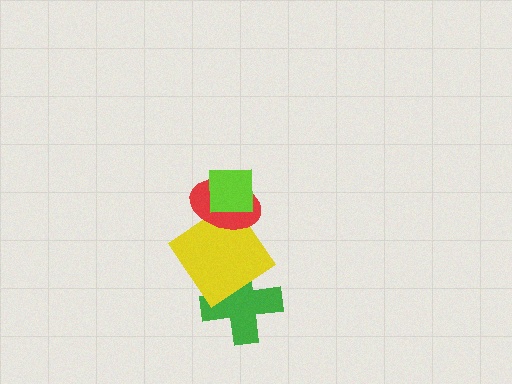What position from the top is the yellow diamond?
The yellow diamond is 3rd from the top.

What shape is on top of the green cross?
The yellow diamond is on top of the green cross.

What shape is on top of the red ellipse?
The lime square is on top of the red ellipse.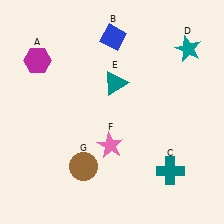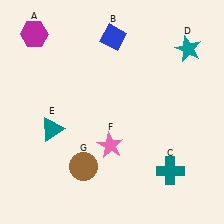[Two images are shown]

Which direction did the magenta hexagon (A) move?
The magenta hexagon (A) moved up.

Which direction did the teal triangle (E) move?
The teal triangle (E) moved left.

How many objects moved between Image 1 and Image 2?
2 objects moved between the two images.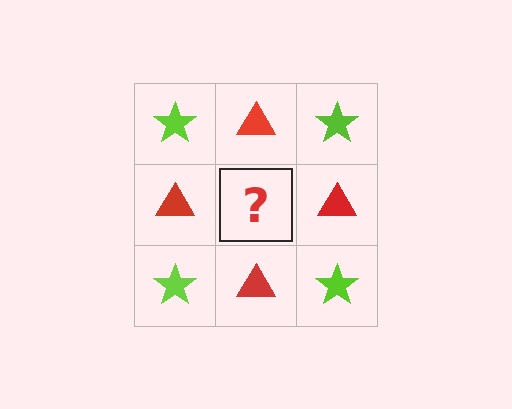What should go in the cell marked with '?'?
The missing cell should contain a lime star.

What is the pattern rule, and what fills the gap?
The rule is that it alternates lime star and red triangle in a checkerboard pattern. The gap should be filled with a lime star.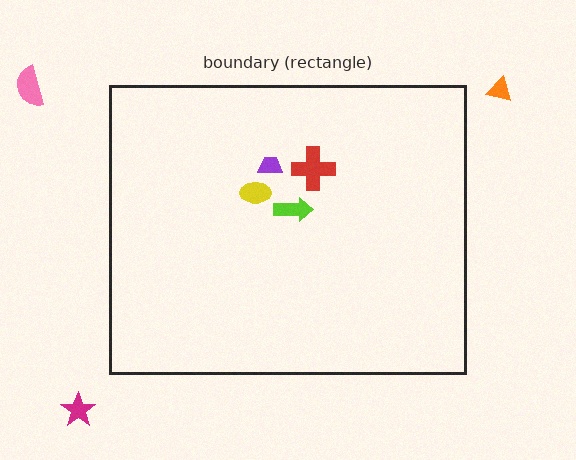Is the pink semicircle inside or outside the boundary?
Outside.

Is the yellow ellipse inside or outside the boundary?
Inside.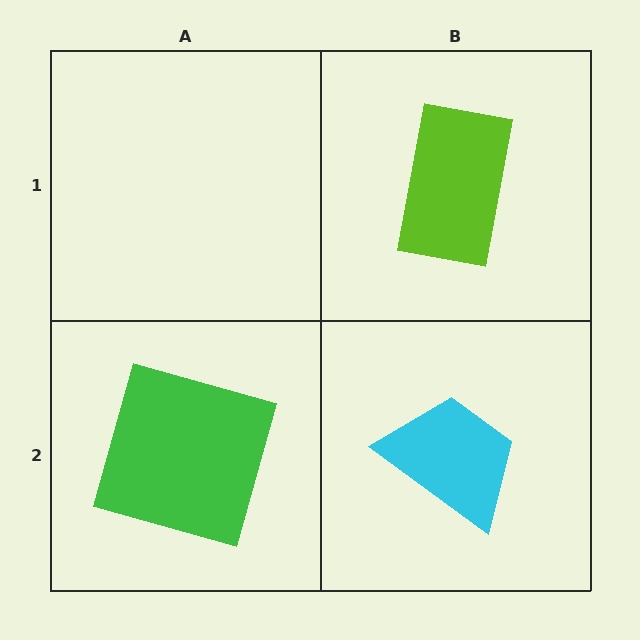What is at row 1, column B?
A lime rectangle.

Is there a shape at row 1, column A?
No, that cell is empty.